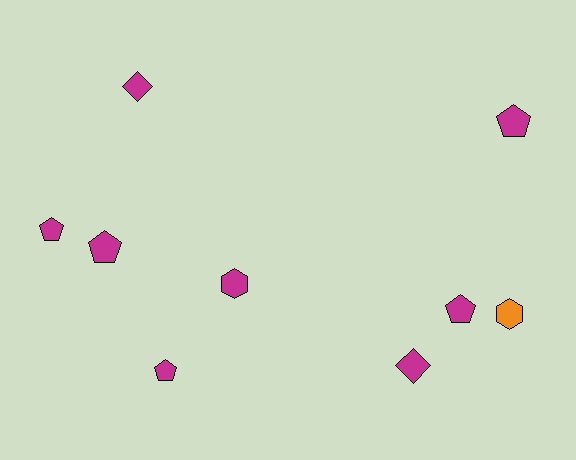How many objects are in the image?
There are 9 objects.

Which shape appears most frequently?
Pentagon, with 5 objects.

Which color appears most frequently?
Magenta, with 8 objects.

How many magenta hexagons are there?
There is 1 magenta hexagon.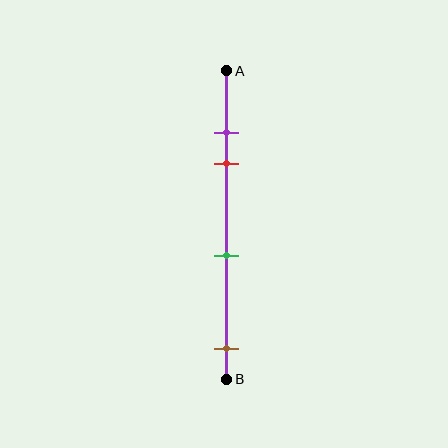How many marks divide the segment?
There are 4 marks dividing the segment.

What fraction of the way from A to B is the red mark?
The red mark is approximately 30% (0.3) of the way from A to B.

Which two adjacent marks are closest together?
The purple and red marks are the closest adjacent pair.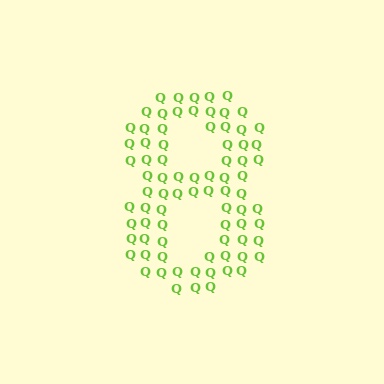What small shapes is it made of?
It is made of small letter Q's.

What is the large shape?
The large shape is the digit 8.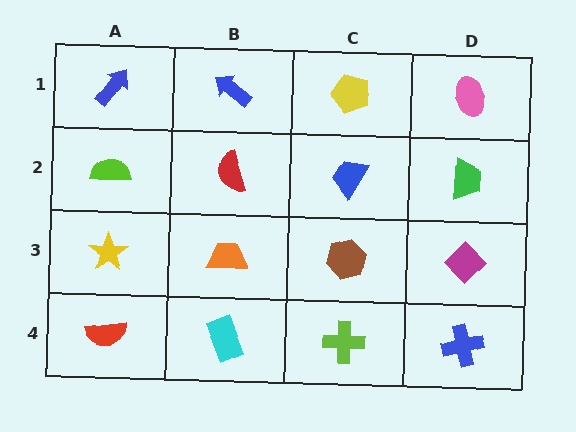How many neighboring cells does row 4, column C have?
3.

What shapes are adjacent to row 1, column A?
A lime semicircle (row 2, column A), a blue arrow (row 1, column B).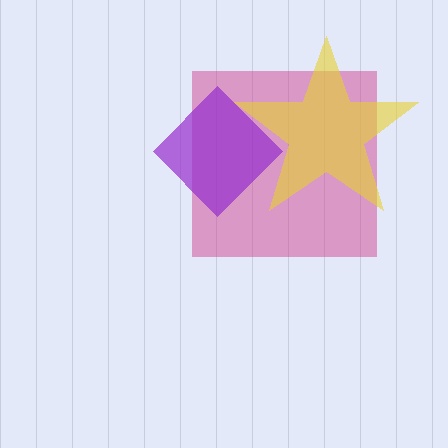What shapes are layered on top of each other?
The layered shapes are: a magenta square, a yellow star, a purple diamond.